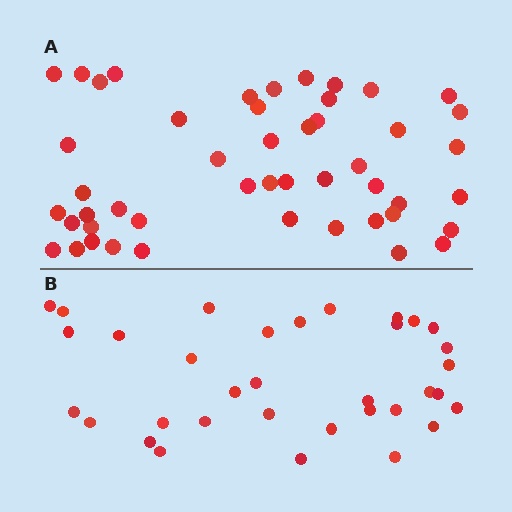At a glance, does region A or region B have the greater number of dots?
Region A (the top region) has more dots.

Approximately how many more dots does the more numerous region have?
Region A has approximately 15 more dots than region B.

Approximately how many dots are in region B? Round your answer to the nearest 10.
About 30 dots. (The exact count is 34, which rounds to 30.)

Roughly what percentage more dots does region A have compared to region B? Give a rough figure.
About 40% more.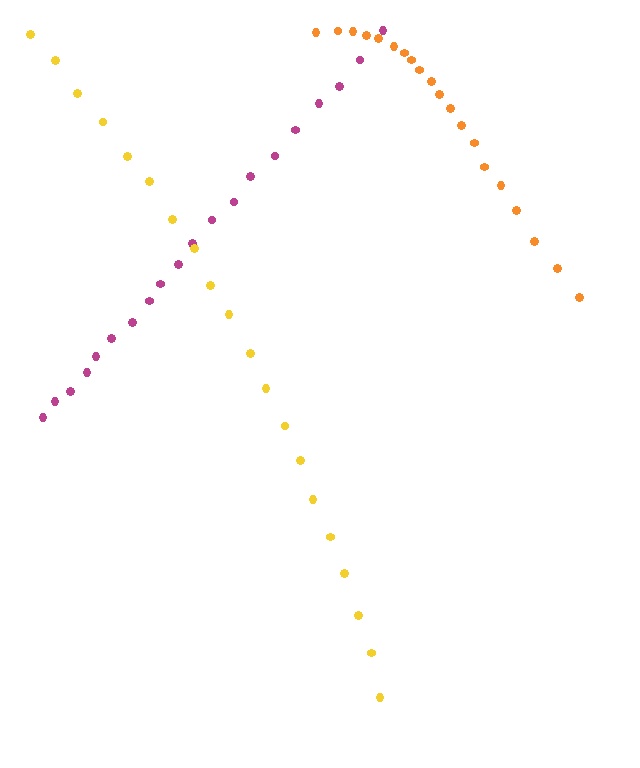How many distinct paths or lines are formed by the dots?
There are 3 distinct paths.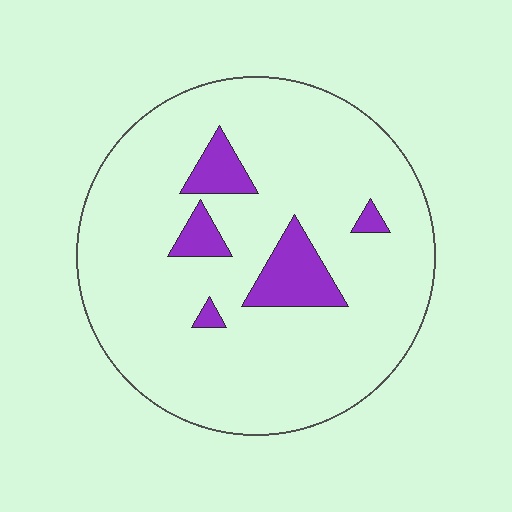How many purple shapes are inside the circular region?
5.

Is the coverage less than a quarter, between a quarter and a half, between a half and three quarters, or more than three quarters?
Less than a quarter.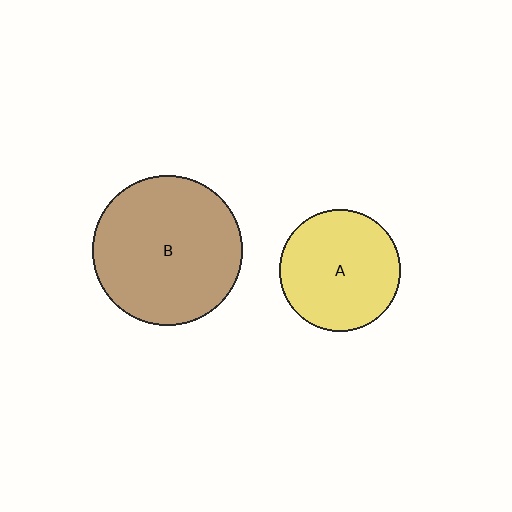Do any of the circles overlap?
No, none of the circles overlap.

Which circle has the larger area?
Circle B (brown).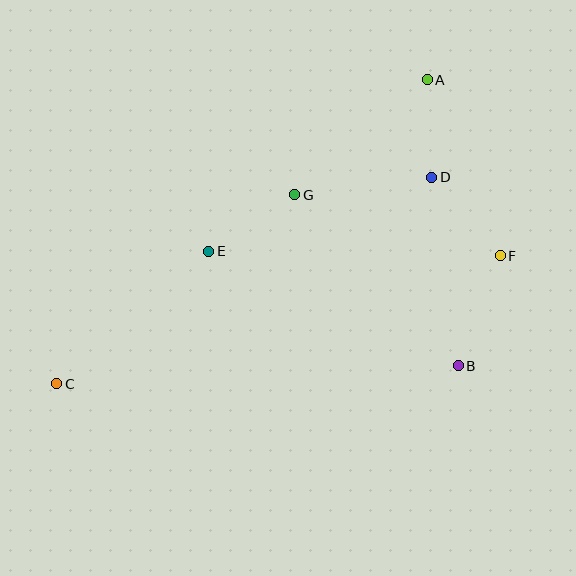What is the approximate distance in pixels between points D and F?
The distance between D and F is approximately 104 pixels.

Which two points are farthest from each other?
Points A and C are farthest from each other.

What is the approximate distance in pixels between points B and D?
The distance between B and D is approximately 190 pixels.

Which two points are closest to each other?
Points A and D are closest to each other.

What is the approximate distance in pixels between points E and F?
The distance between E and F is approximately 291 pixels.